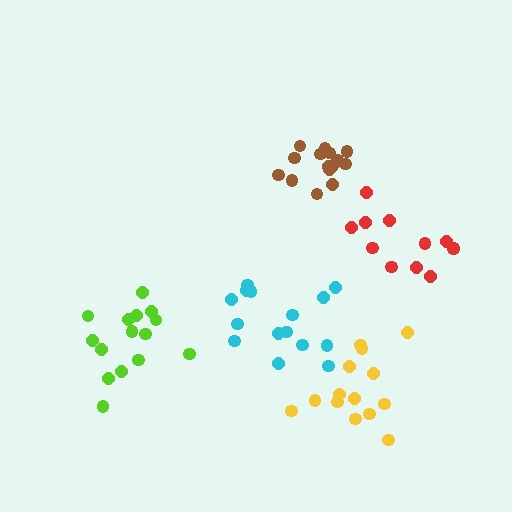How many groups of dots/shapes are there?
There are 5 groups.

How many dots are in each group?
Group 1: 15 dots, Group 2: 15 dots, Group 3: 15 dots, Group 4: 14 dots, Group 5: 12 dots (71 total).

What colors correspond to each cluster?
The clusters are colored: lime, brown, cyan, yellow, red.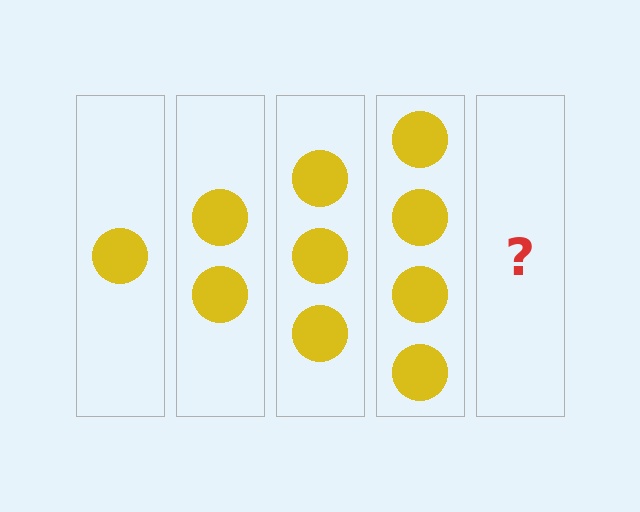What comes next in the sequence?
The next element should be 5 circles.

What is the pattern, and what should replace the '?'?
The pattern is that each step adds one more circle. The '?' should be 5 circles.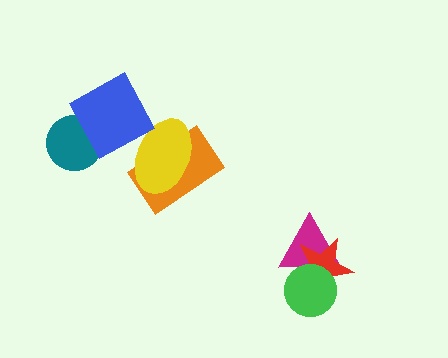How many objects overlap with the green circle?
2 objects overlap with the green circle.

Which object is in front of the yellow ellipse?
The blue diamond is in front of the yellow ellipse.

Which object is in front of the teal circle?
The blue diamond is in front of the teal circle.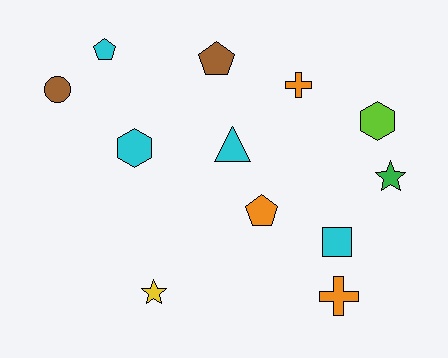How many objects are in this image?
There are 12 objects.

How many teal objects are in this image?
There are no teal objects.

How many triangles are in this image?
There is 1 triangle.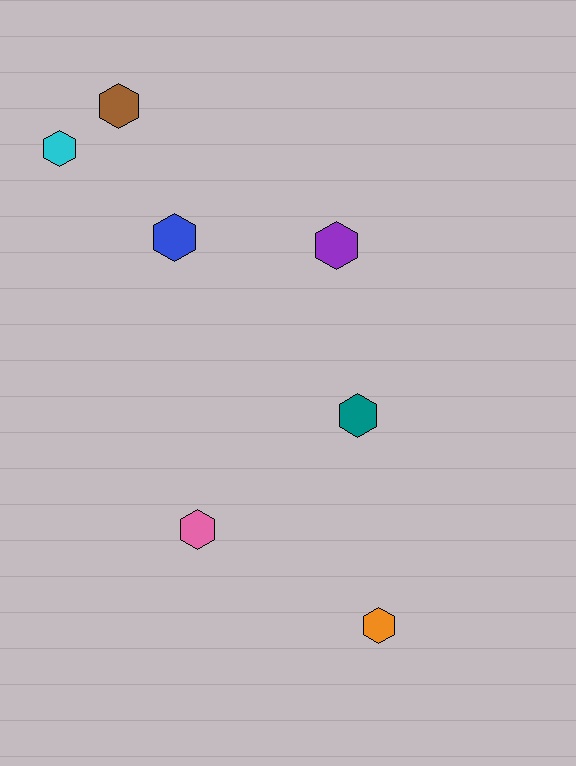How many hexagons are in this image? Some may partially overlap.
There are 7 hexagons.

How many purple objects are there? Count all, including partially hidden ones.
There is 1 purple object.